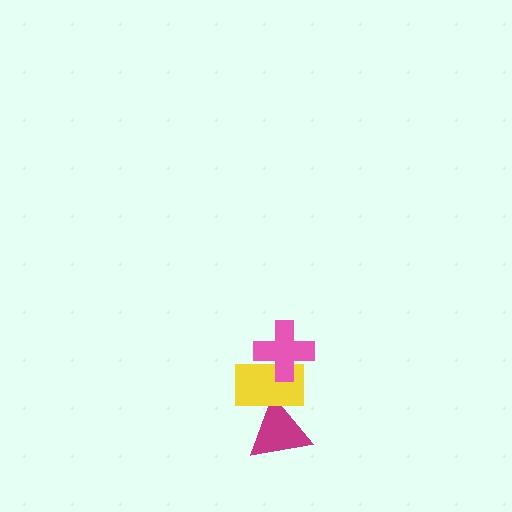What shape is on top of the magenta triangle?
The yellow rectangle is on top of the magenta triangle.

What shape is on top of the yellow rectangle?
The pink cross is on top of the yellow rectangle.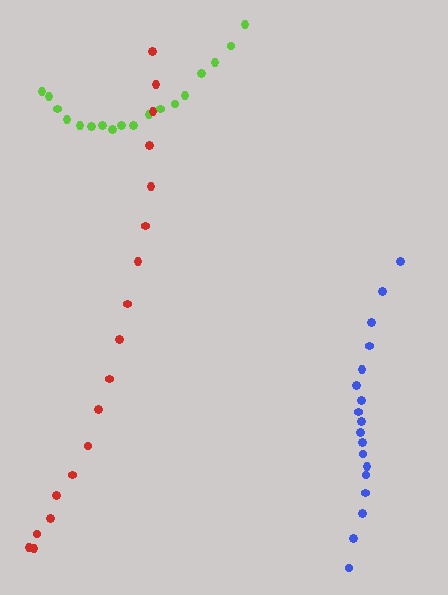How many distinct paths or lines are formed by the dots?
There are 3 distinct paths.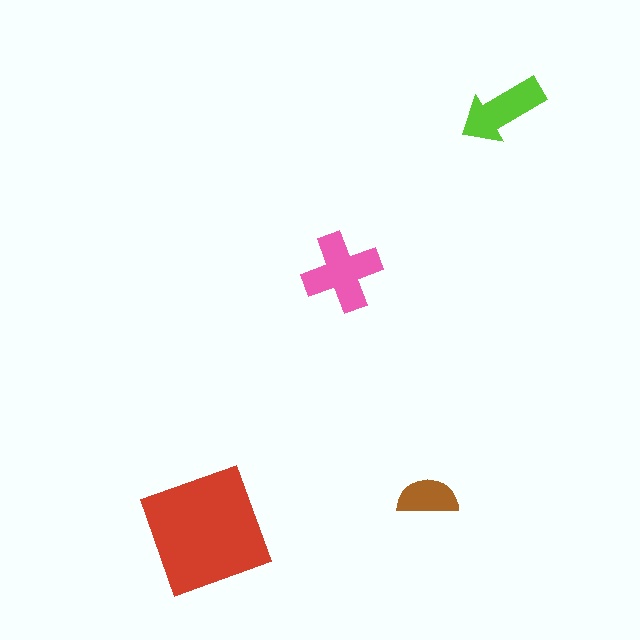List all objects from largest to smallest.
The red square, the pink cross, the lime arrow, the brown semicircle.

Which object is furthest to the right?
The lime arrow is rightmost.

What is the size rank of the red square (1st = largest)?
1st.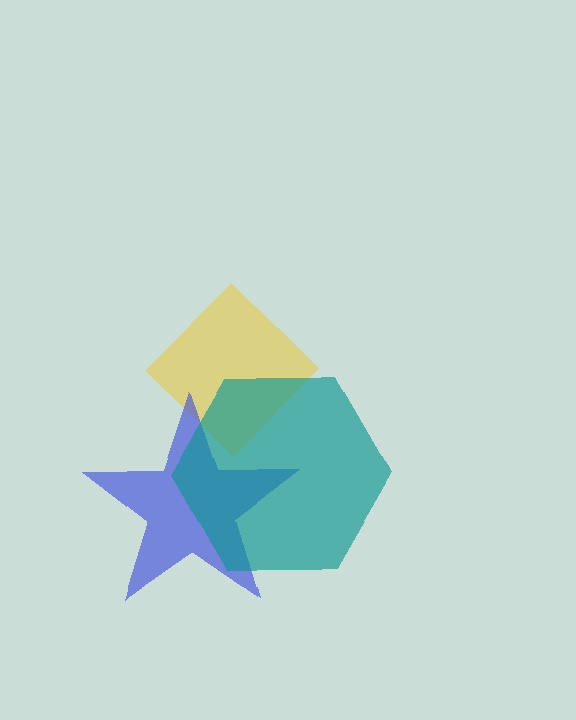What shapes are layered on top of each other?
The layered shapes are: a yellow diamond, a blue star, a teal hexagon.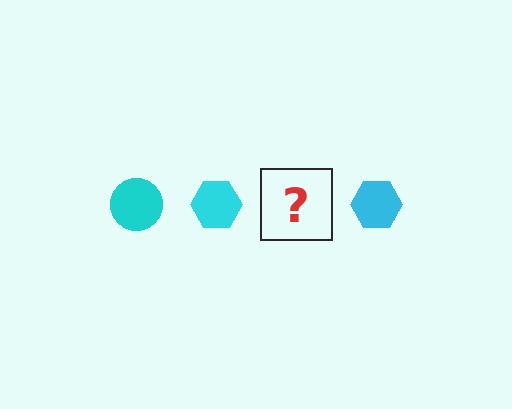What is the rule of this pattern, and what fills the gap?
The rule is that the pattern cycles through circle, hexagon shapes in cyan. The gap should be filled with a cyan circle.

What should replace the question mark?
The question mark should be replaced with a cyan circle.